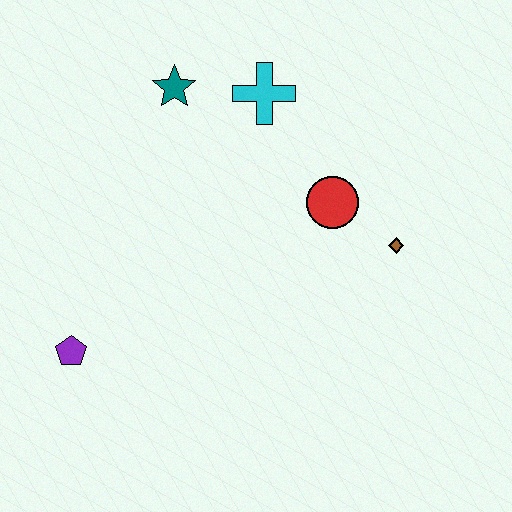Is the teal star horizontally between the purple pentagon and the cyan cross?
Yes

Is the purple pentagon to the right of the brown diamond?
No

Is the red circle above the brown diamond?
Yes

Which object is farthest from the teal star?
The purple pentagon is farthest from the teal star.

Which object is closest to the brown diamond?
The red circle is closest to the brown diamond.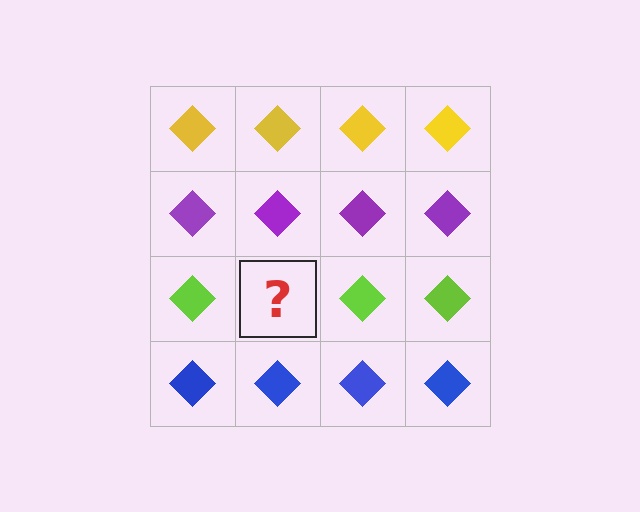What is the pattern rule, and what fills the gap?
The rule is that each row has a consistent color. The gap should be filled with a lime diamond.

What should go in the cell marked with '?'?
The missing cell should contain a lime diamond.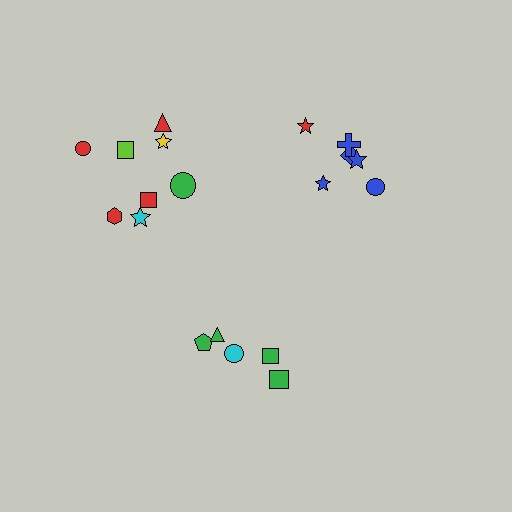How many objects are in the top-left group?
There are 8 objects.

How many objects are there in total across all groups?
There are 19 objects.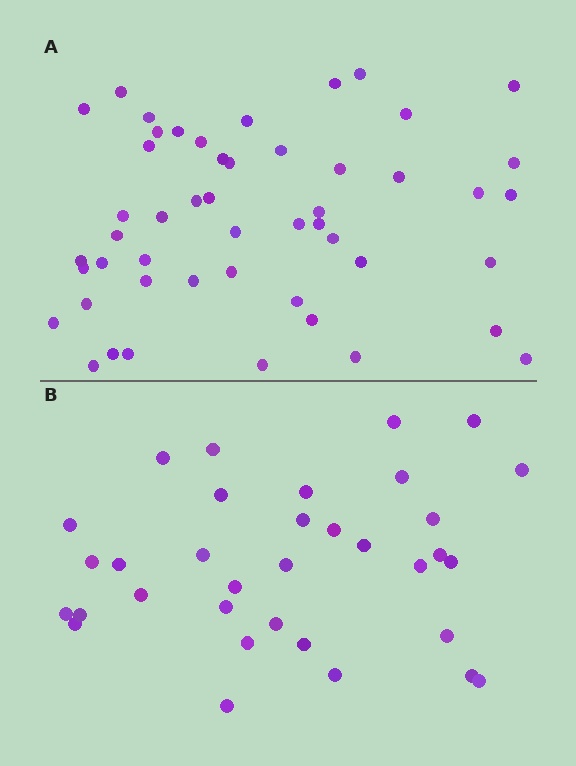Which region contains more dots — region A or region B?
Region A (the top region) has more dots.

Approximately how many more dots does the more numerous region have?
Region A has approximately 15 more dots than region B.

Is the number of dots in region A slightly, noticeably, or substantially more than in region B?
Region A has substantially more. The ratio is roughly 1.5 to 1.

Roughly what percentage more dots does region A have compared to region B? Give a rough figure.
About 45% more.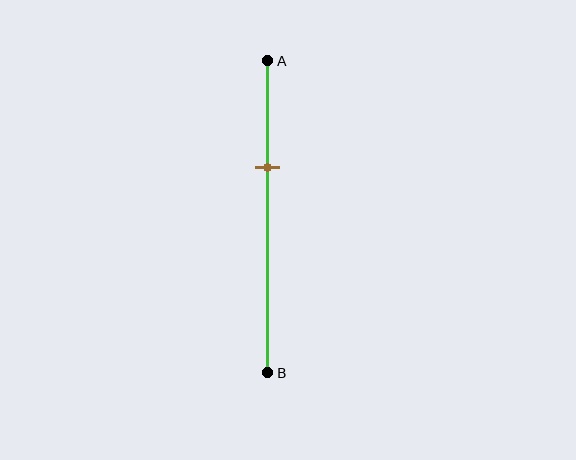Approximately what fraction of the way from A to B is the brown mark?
The brown mark is approximately 35% of the way from A to B.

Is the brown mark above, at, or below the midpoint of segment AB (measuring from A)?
The brown mark is above the midpoint of segment AB.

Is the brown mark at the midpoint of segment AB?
No, the mark is at about 35% from A, not at the 50% midpoint.